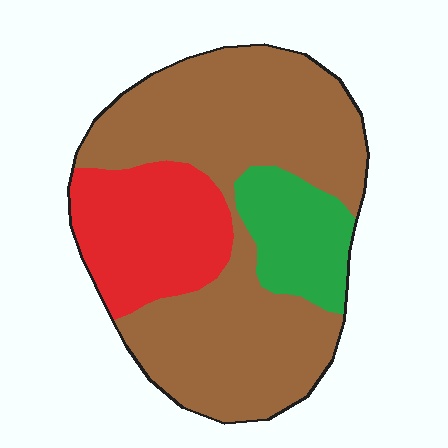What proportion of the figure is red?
Red covers roughly 25% of the figure.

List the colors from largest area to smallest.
From largest to smallest: brown, red, green.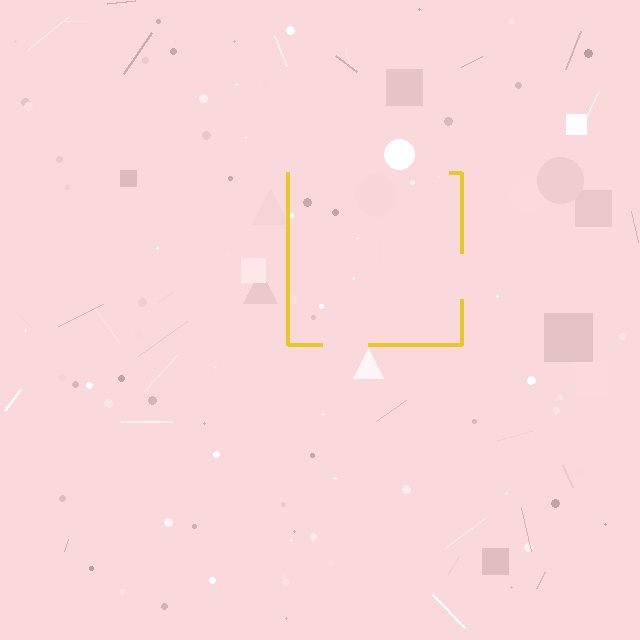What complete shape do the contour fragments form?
The contour fragments form a square.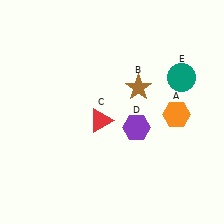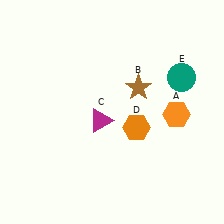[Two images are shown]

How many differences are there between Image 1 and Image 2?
There are 2 differences between the two images.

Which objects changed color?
C changed from red to magenta. D changed from purple to orange.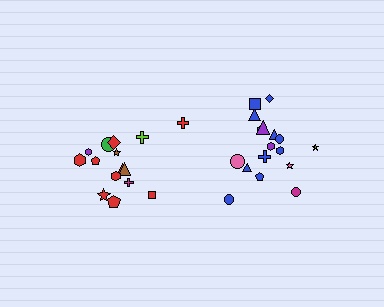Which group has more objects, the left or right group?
The right group.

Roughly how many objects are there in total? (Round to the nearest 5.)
Roughly 35 objects in total.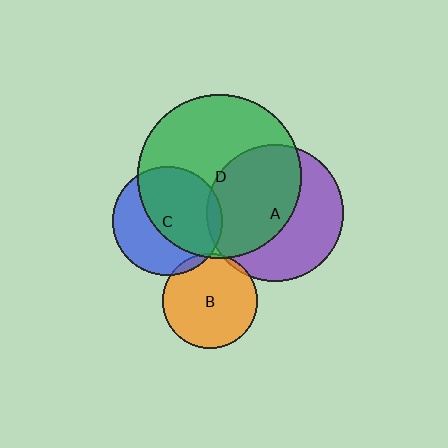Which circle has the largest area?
Circle D (green).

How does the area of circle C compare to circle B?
Approximately 1.3 times.